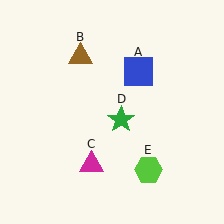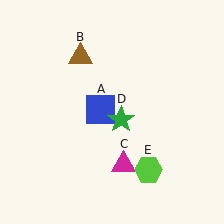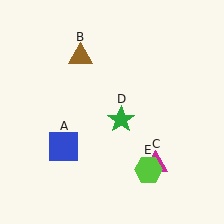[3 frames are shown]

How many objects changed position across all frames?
2 objects changed position: blue square (object A), magenta triangle (object C).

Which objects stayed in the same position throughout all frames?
Brown triangle (object B) and green star (object D) and lime hexagon (object E) remained stationary.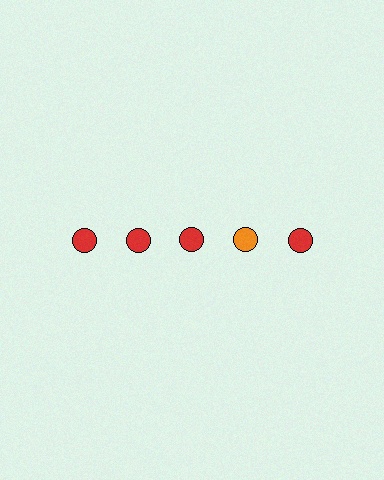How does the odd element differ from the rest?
It has a different color: orange instead of red.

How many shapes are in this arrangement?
There are 5 shapes arranged in a grid pattern.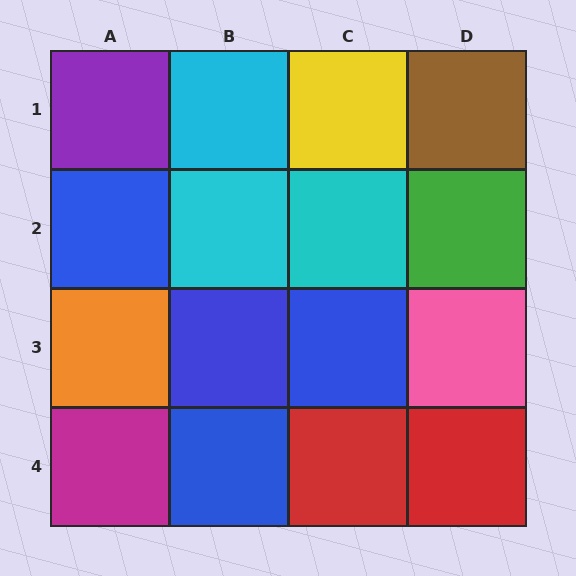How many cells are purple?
1 cell is purple.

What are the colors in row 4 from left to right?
Magenta, blue, red, red.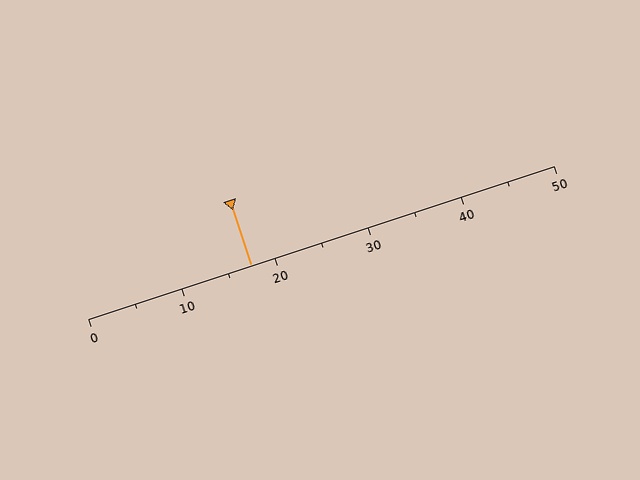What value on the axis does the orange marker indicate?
The marker indicates approximately 17.5.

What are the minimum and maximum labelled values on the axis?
The axis runs from 0 to 50.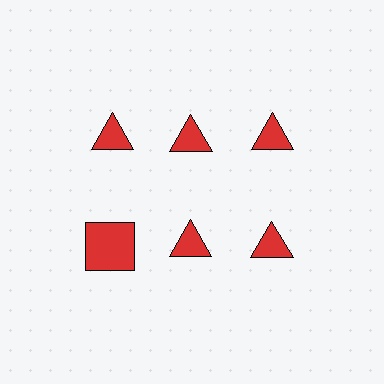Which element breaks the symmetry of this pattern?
The red square in the second row, leftmost column breaks the symmetry. All other shapes are red triangles.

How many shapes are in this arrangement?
There are 6 shapes arranged in a grid pattern.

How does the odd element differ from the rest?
It has a different shape: square instead of triangle.